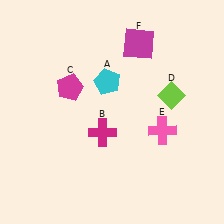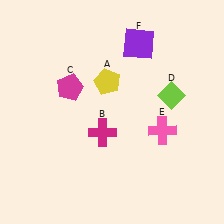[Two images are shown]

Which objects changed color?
A changed from cyan to yellow. F changed from magenta to purple.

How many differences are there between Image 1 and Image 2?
There are 2 differences between the two images.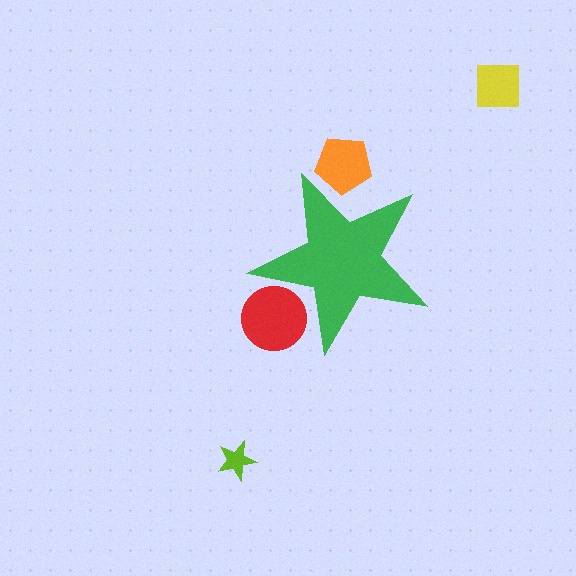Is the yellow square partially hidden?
No, the yellow square is fully visible.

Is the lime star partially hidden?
No, the lime star is fully visible.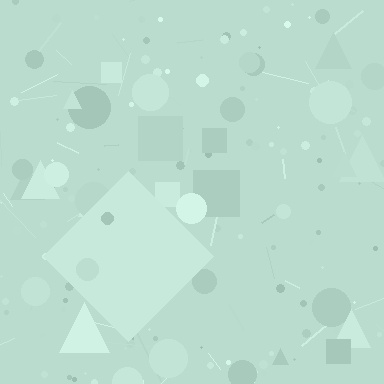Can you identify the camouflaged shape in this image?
The camouflaged shape is a diamond.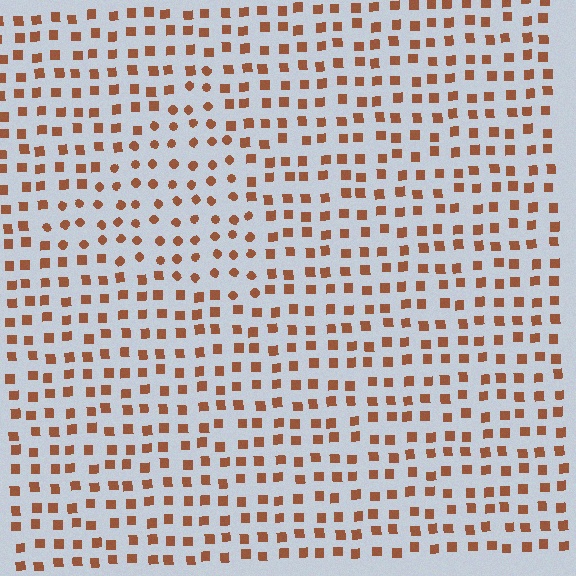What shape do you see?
I see a triangle.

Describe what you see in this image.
The image is filled with small brown elements arranged in a uniform grid. A triangle-shaped region contains circles, while the surrounding area contains squares. The boundary is defined purely by the change in element shape.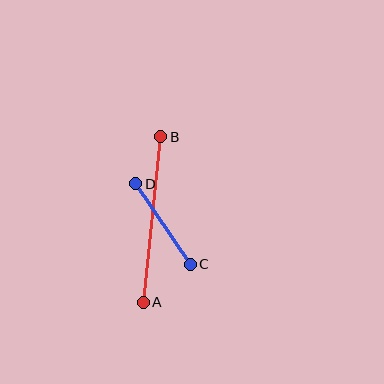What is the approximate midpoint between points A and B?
The midpoint is at approximately (152, 219) pixels.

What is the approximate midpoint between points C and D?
The midpoint is at approximately (163, 224) pixels.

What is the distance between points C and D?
The distance is approximately 97 pixels.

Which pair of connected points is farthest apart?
Points A and B are farthest apart.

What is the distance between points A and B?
The distance is approximately 166 pixels.